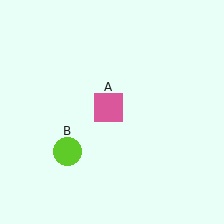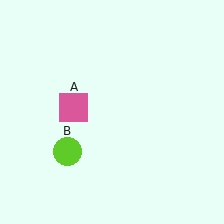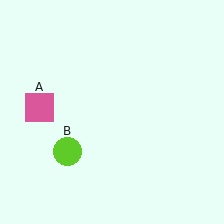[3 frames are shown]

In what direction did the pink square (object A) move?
The pink square (object A) moved left.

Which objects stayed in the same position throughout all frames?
Lime circle (object B) remained stationary.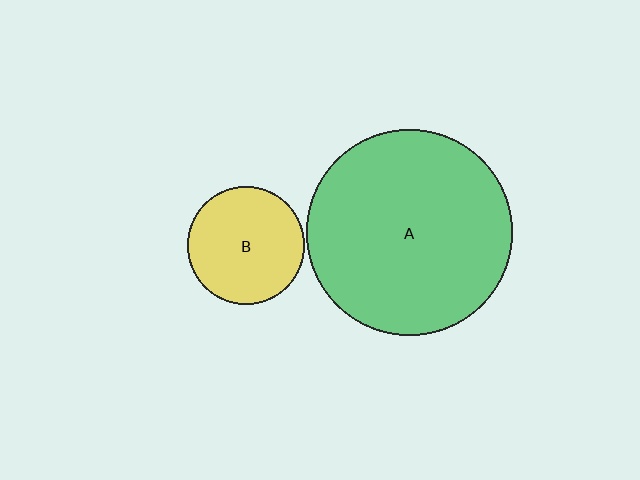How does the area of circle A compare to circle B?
Approximately 3.1 times.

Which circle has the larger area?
Circle A (green).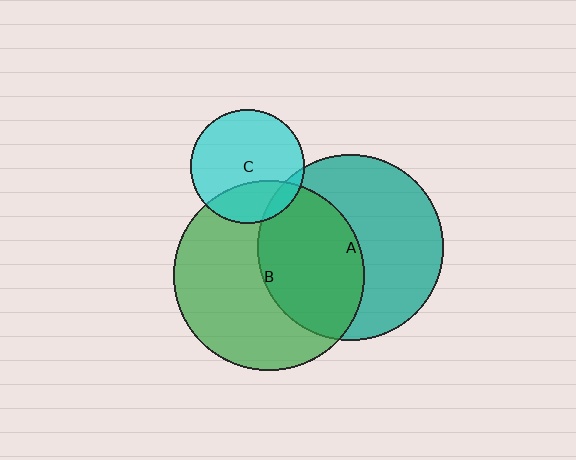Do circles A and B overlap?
Yes.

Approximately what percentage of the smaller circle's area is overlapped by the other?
Approximately 45%.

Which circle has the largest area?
Circle B (green).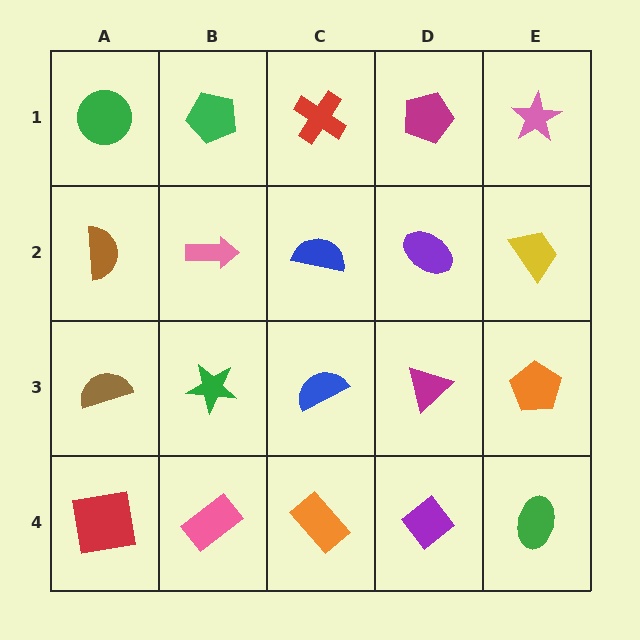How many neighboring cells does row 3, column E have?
3.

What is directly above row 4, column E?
An orange pentagon.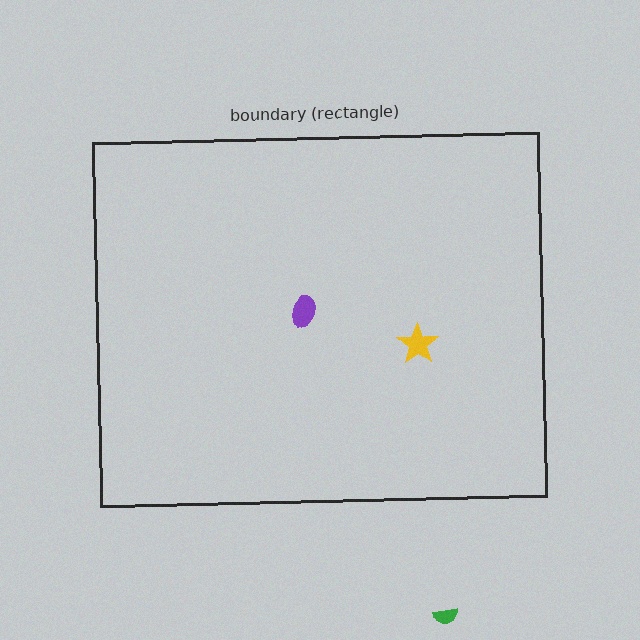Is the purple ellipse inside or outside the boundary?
Inside.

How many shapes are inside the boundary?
2 inside, 1 outside.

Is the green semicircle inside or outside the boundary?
Outside.